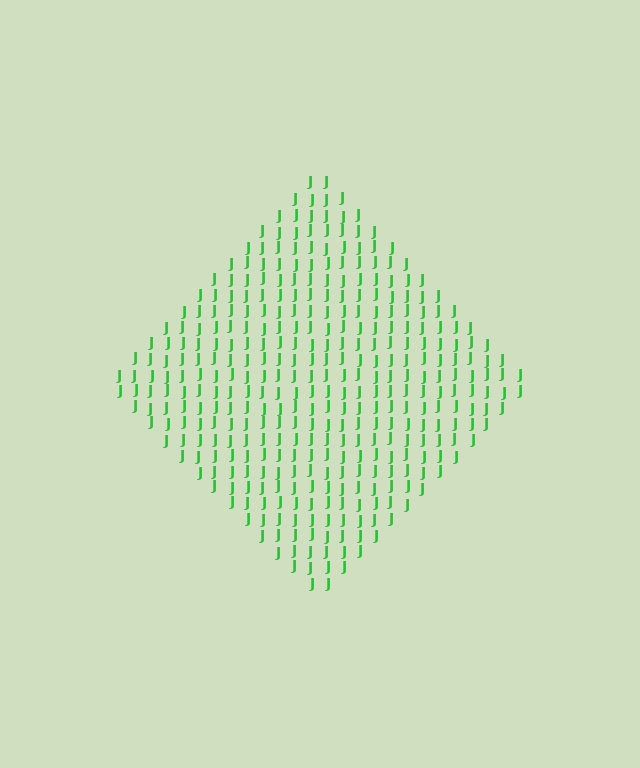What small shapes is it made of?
It is made of small letter J's.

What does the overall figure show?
The overall figure shows a diamond.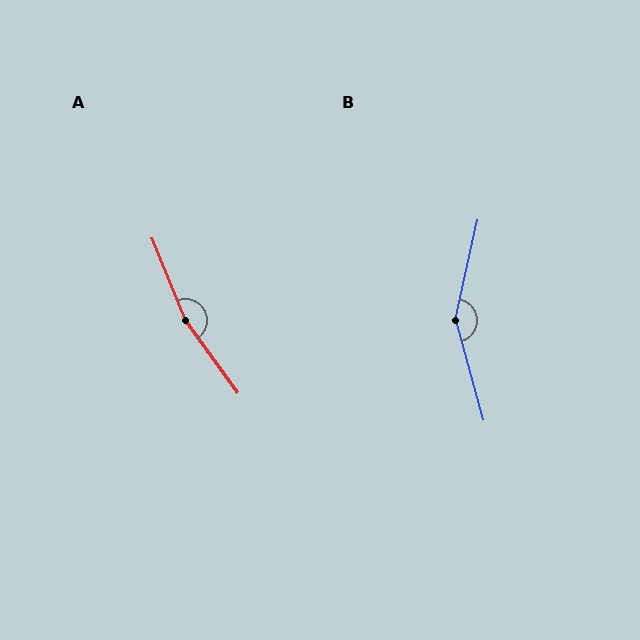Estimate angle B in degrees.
Approximately 152 degrees.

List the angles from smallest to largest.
B (152°), A (166°).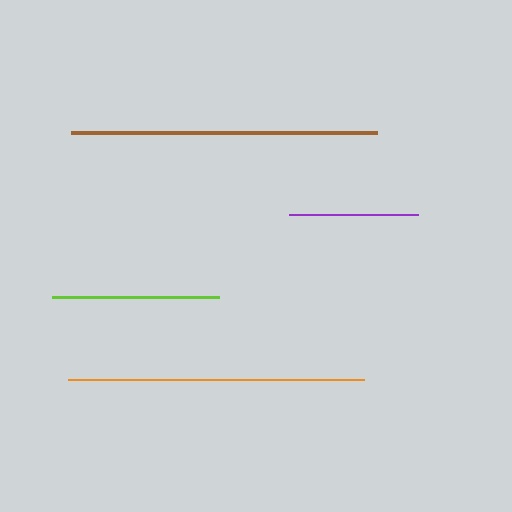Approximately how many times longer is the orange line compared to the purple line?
The orange line is approximately 2.3 times the length of the purple line.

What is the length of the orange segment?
The orange segment is approximately 295 pixels long.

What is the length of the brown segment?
The brown segment is approximately 306 pixels long.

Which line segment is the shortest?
The purple line is the shortest at approximately 129 pixels.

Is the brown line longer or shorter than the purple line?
The brown line is longer than the purple line.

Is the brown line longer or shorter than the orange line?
The brown line is longer than the orange line.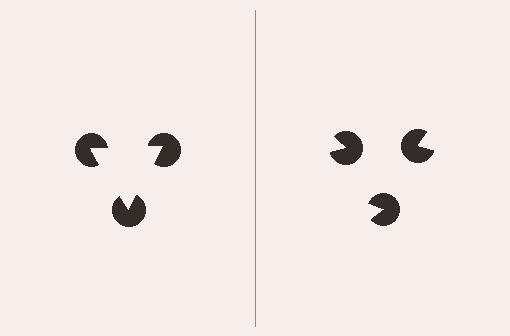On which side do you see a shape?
An illusory triangle appears on the left side. On the right side the wedge cuts are rotated, so no coherent shape forms.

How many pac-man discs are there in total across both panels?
6 — 3 on each side.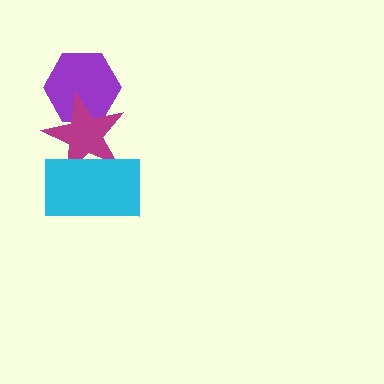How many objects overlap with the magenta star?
2 objects overlap with the magenta star.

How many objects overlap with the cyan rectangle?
1 object overlaps with the cyan rectangle.